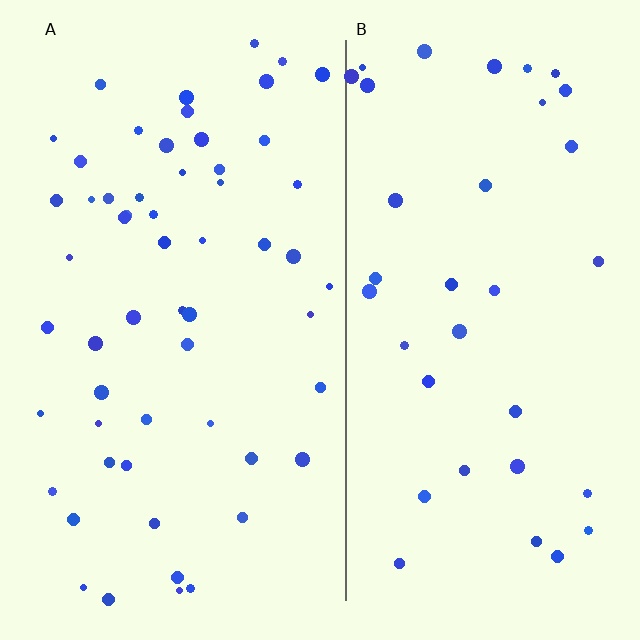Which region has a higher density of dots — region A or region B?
A (the left).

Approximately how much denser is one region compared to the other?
Approximately 1.6× — region A over region B.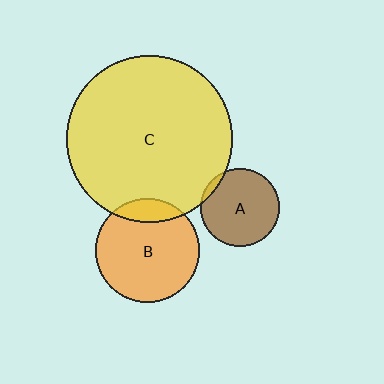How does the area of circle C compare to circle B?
Approximately 2.5 times.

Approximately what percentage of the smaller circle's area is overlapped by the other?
Approximately 5%.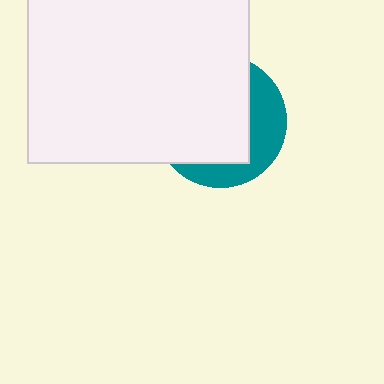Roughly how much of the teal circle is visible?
A small part of it is visible (roughly 34%).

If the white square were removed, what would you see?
You would see the complete teal circle.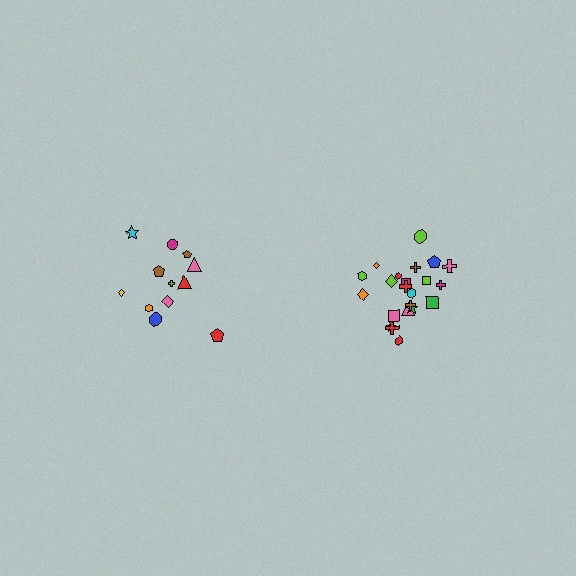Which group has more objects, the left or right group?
The right group.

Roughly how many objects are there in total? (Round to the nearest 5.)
Roughly 35 objects in total.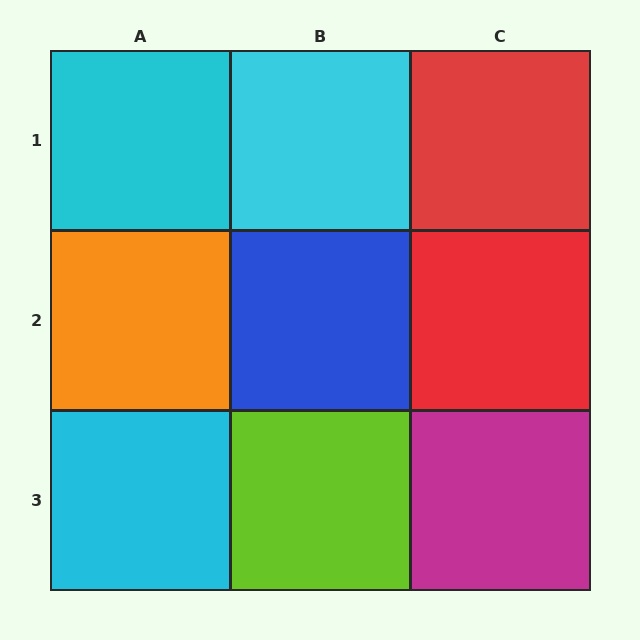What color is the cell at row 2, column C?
Red.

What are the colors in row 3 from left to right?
Cyan, lime, magenta.